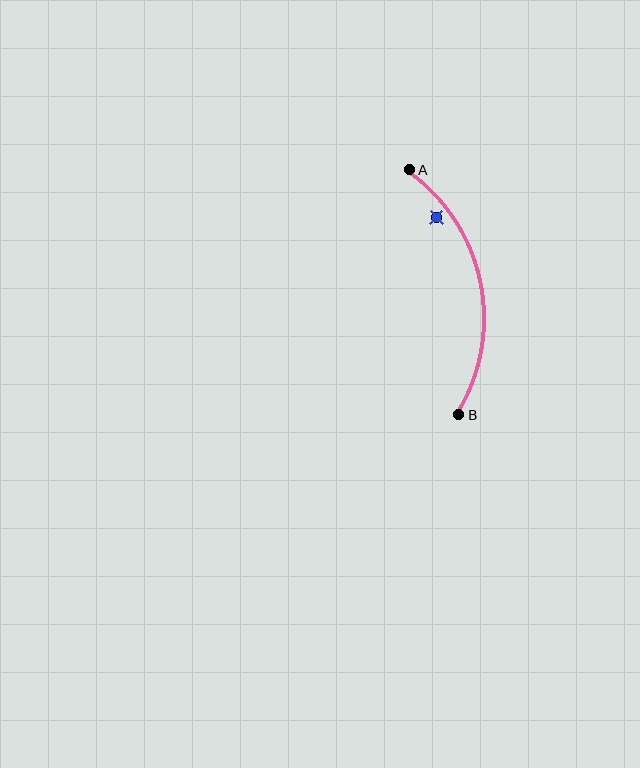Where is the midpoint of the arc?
The arc midpoint is the point on the curve farthest from the straight line joining A and B. It sits to the right of that line.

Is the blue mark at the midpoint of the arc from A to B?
No — the blue mark does not lie on the arc at all. It sits slightly inside the curve.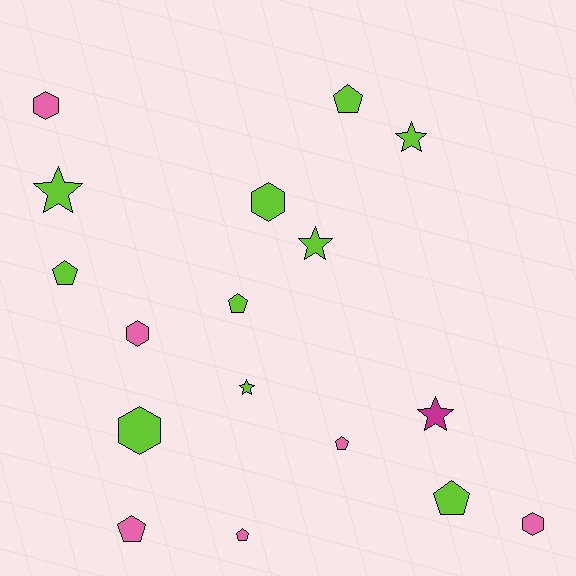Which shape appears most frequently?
Pentagon, with 7 objects.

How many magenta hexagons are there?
There are no magenta hexagons.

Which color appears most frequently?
Lime, with 10 objects.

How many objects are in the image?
There are 17 objects.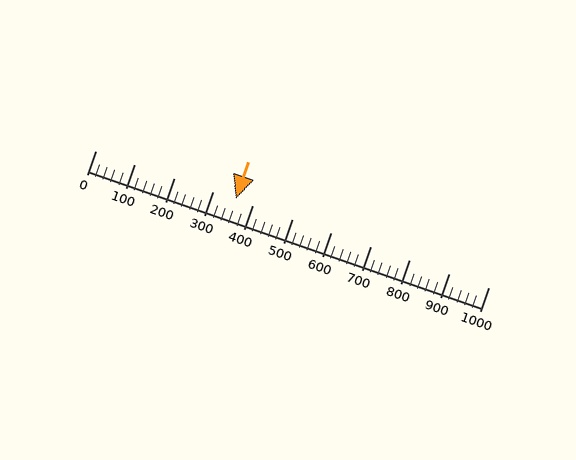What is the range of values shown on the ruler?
The ruler shows values from 0 to 1000.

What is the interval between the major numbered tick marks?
The major tick marks are spaced 100 units apart.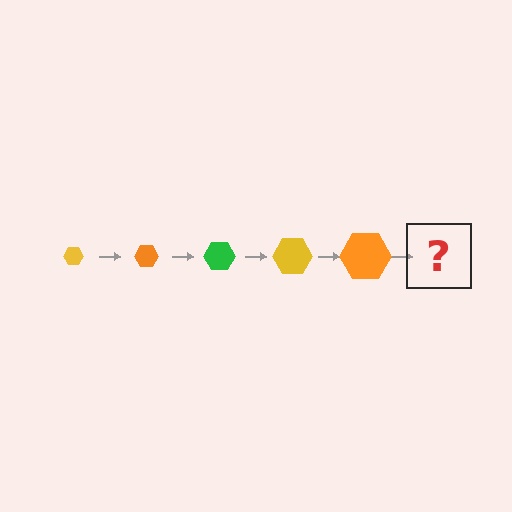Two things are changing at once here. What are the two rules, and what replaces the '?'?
The two rules are that the hexagon grows larger each step and the color cycles through yellow, orange, and green. The '?' should be a green hexagon, larger than the previous one.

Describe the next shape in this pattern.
It should be a green hexagon, larger than the previous one.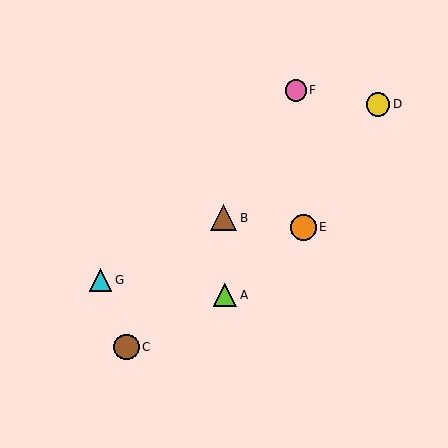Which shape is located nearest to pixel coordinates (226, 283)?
The lime triangle (labeled A) at (225, 295) is nearest to that location.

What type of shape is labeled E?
Shape E is an orange circle.